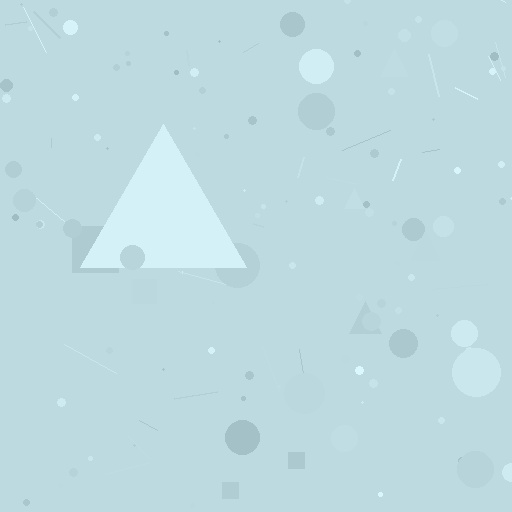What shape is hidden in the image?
A triangle is hidden in the image.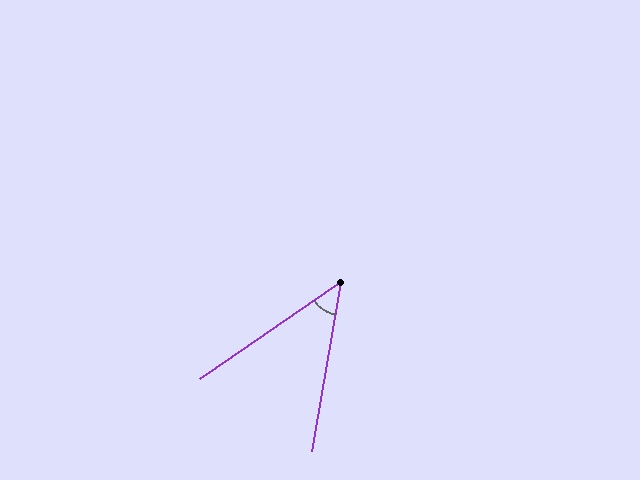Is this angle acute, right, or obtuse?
It is acute.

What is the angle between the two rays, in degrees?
Approximately 45 degrees.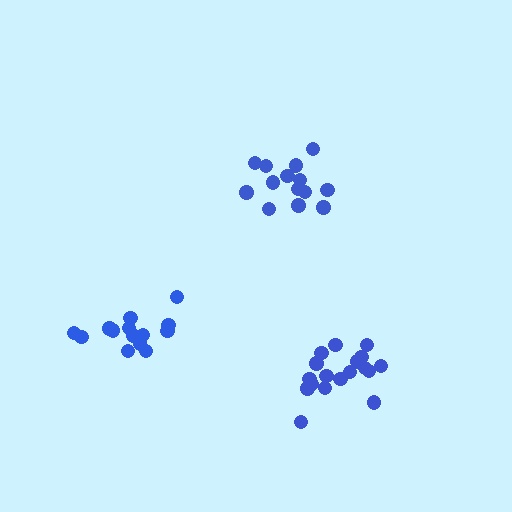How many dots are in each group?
Group 1: 14 dots, Group 2: 14 dots, Group 3: 18 dots (46 total).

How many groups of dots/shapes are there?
There are 3 groups.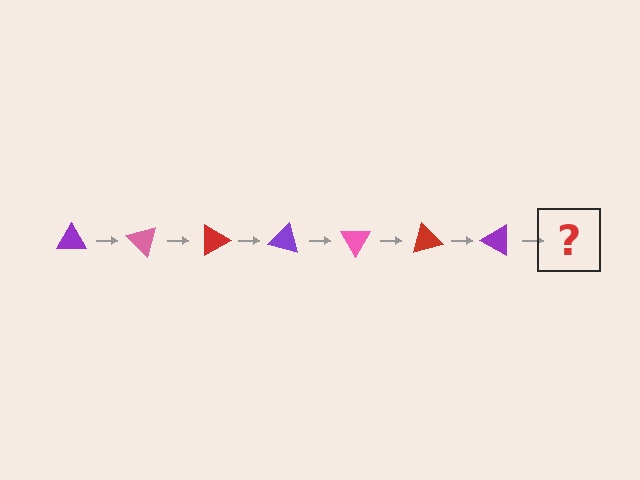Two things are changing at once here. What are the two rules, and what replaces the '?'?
The two rules are that it rotates 45 degrees each step and the color cycles through purple, pink, and red. The '?' should be a pink triangle, rotated 315 degrees from the start.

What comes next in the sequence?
The next element should be a pink triangle, rotated 315 degrees from the start.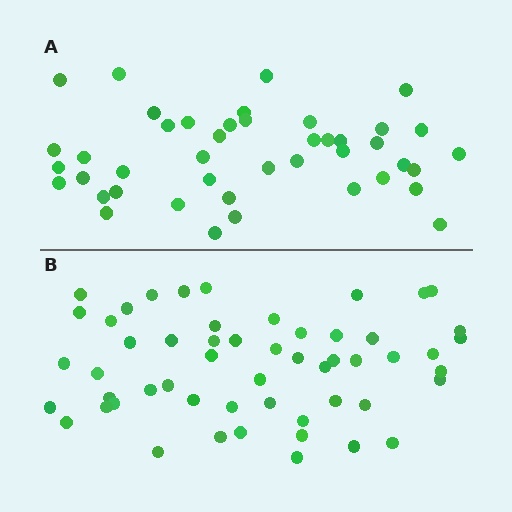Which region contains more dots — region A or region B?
Region B (the bottom region) has more dots.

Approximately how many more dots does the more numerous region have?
Region B has roughly 12 or so more dots than region A.